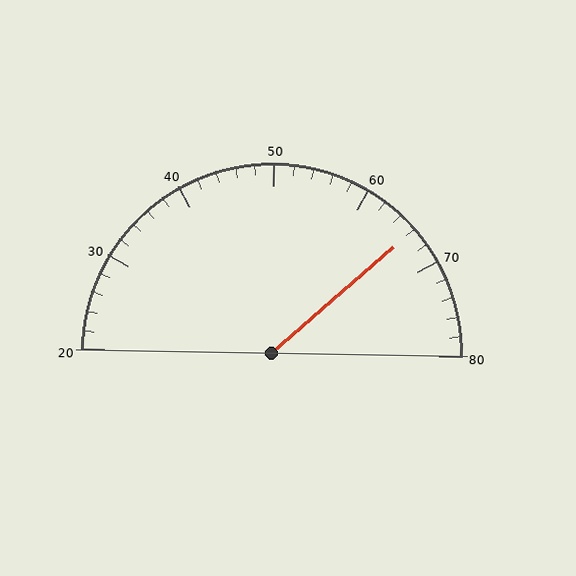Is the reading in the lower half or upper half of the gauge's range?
The reading is in the upper half of the range (20 to 80).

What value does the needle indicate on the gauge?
The needle indicates approximately 66.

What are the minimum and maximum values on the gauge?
The gauge ranges from 20 to 80.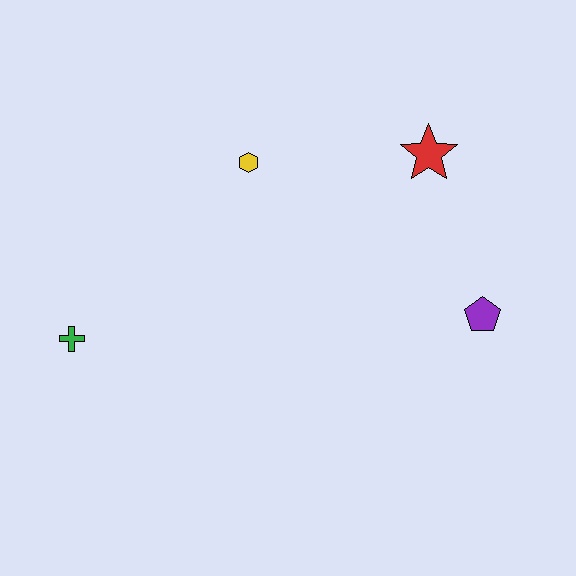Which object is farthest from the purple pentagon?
The green cross is farthest from the purple pentagon.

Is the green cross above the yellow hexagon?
No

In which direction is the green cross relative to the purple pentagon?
The green cross is to the left of the purple pentagon.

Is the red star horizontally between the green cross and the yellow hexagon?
No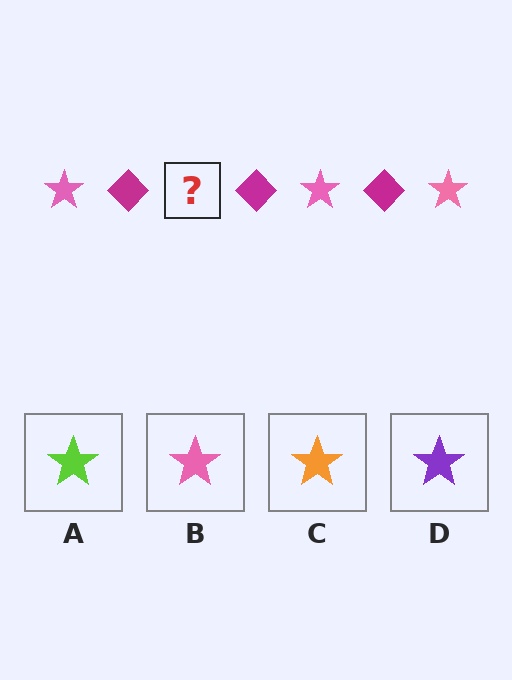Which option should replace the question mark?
Option B.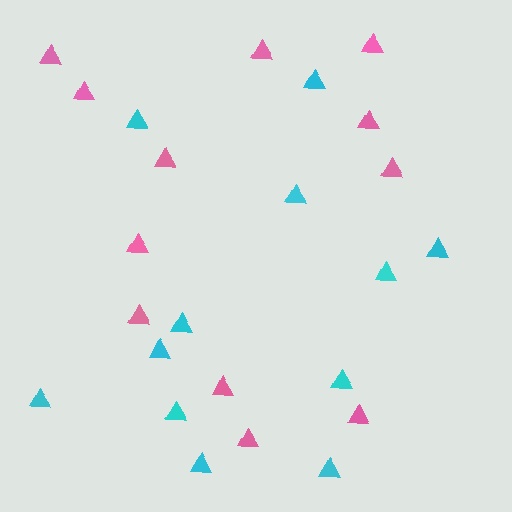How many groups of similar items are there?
There are 2 groups: one group of cyan triangles (12) and one group of pink triangles (12).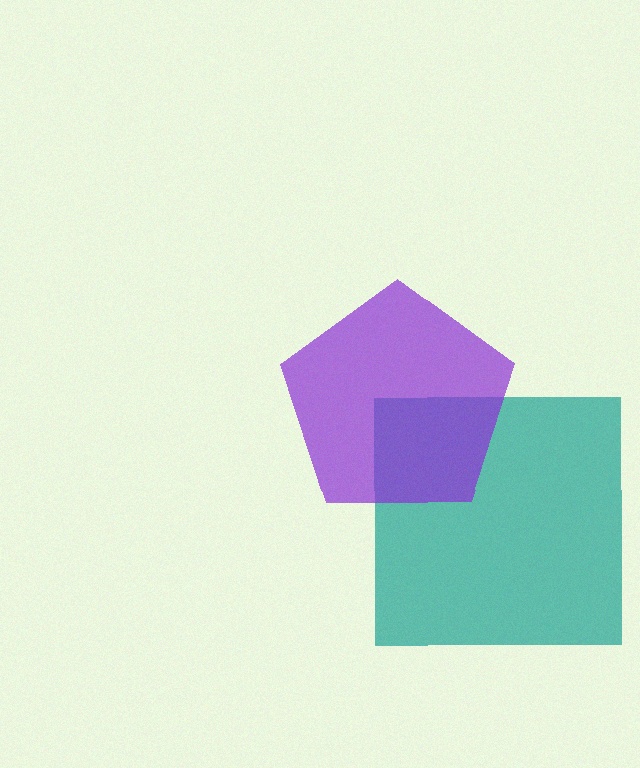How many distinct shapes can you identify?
There are 2 distinct shapes: a teal square, a purple pentagon.